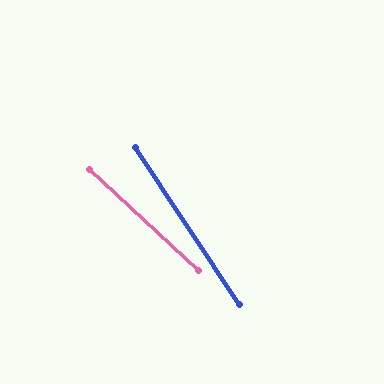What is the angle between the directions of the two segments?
Approximately 13 degrees.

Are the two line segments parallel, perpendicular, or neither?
Neither parallel nor perpendicular — they differ by about 13°.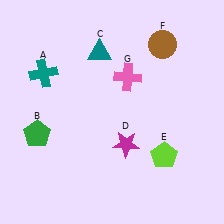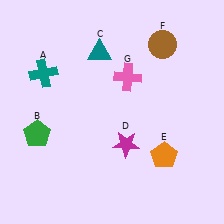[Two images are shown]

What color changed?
The pentagon (E) changed from lime in Image 1 to orange in Image 2.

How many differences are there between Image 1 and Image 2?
There is 1 difference between the two images.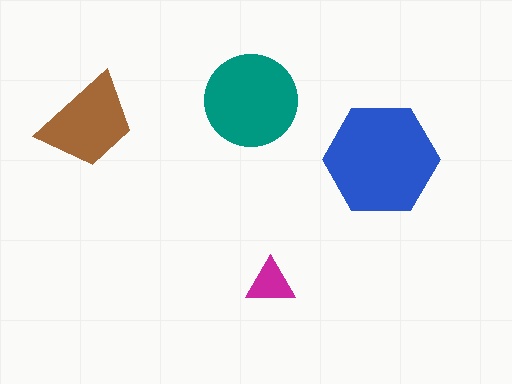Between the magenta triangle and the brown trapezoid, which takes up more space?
The brown trapezoid.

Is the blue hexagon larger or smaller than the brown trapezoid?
Larger.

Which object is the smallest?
The magenta triangle.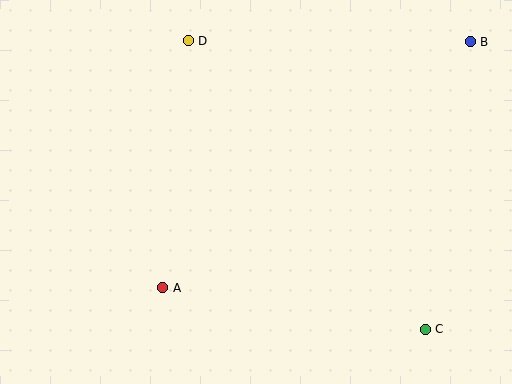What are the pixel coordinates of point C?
Point C is at (425, 329).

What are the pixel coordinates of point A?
Point A is at (163, 288).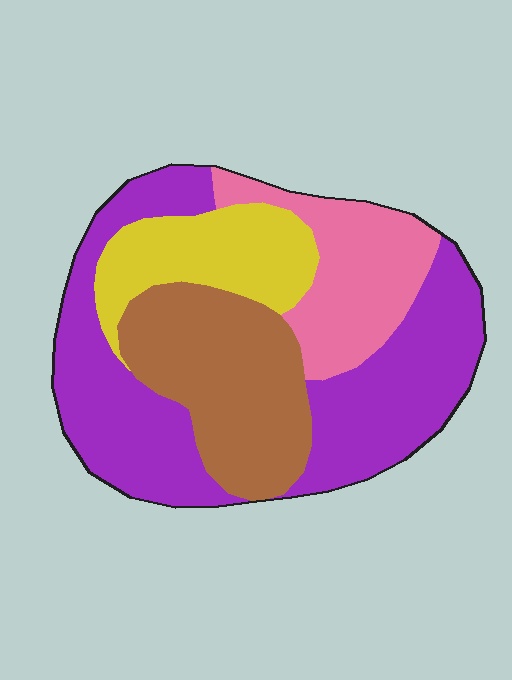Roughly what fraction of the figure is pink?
Pink covers roughly 20% of the figure.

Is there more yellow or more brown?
Brown.